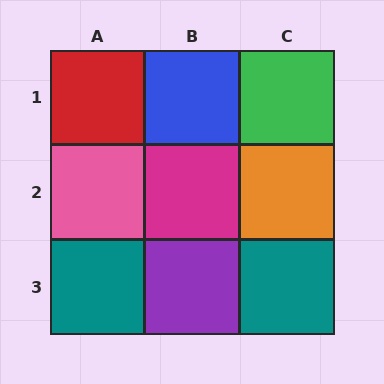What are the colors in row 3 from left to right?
Teal, purple, teal.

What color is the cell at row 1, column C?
Green.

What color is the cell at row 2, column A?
Pink.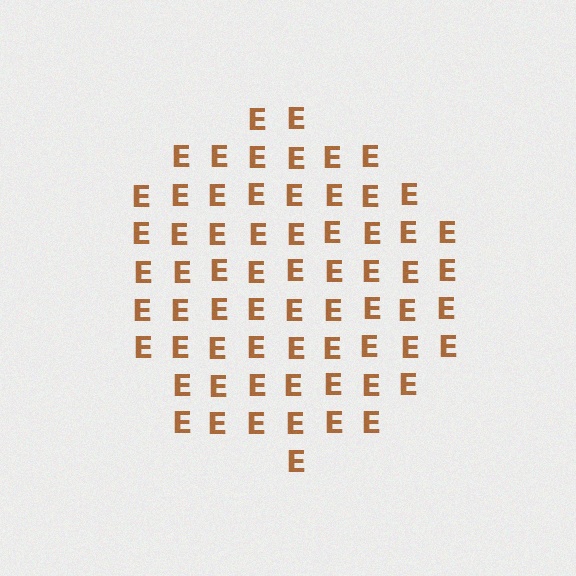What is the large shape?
The large shape is a circle.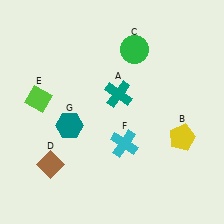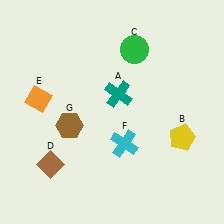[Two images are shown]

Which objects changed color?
E changed from lime to orange. G changed from teal to brown.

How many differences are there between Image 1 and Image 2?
There are 2 differences between the two images.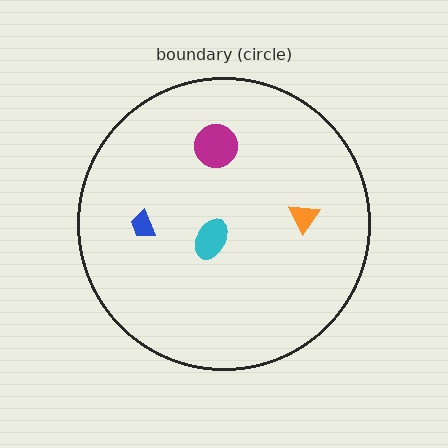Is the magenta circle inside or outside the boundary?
Inside.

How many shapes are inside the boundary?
4 inside, 0 outside.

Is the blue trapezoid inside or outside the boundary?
Inside.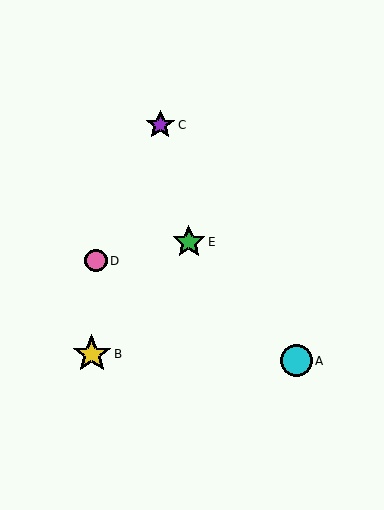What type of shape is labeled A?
Shape A is a cyan circle.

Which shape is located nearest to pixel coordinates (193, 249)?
The green star (labeled E) at (189, 242) is nearest to that location.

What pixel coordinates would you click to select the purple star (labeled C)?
Click at (160, 125) to select the purple star C.